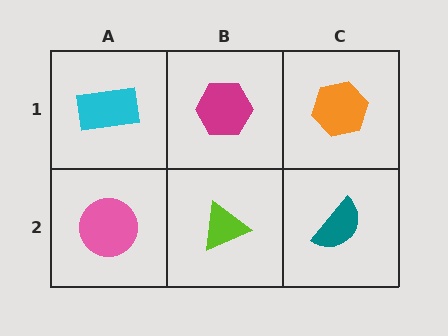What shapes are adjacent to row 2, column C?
An orange hexagon (row 1, column C), a lime triangle (row 2, column B).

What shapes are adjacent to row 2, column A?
A cyan rectangle (row 1, column A), a lime triangle (row 2, column B).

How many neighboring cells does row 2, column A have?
2.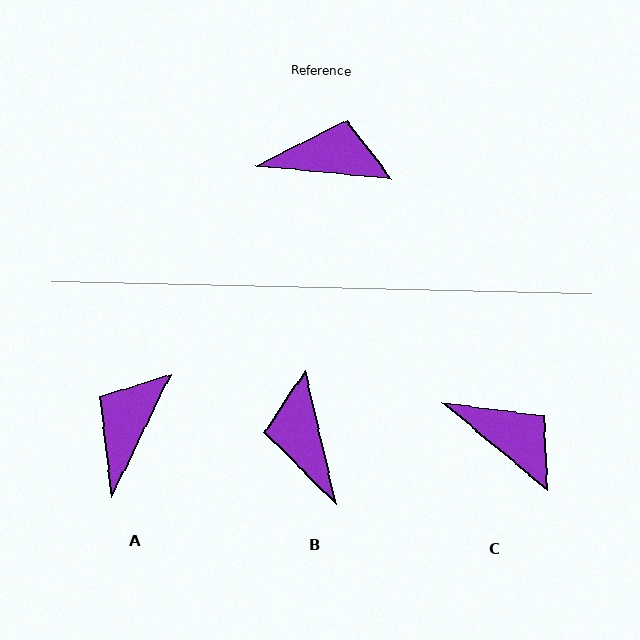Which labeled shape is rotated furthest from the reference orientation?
B, about 108 degrees away.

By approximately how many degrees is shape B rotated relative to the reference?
Approximately 108 degrees counter-clockwise.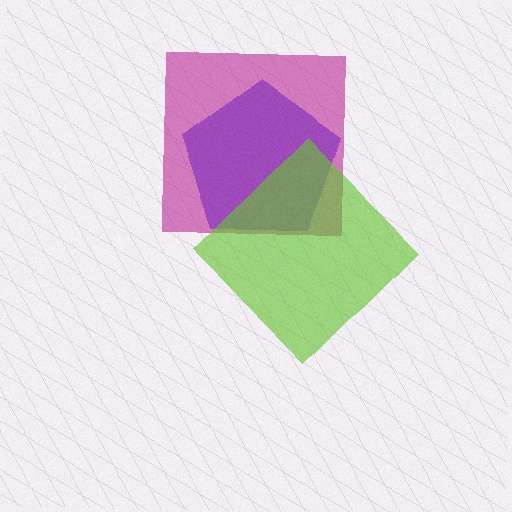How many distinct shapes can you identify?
There are 3 distinct shapes: a blue pentagon, a magenta square, a lime diamond.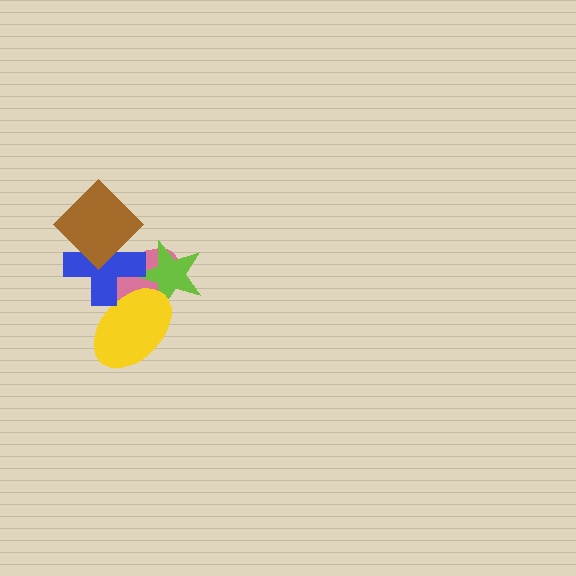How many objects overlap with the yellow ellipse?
3 objects overlap with the yellow ellipse.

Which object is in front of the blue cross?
The brown diamond is in front of the blue cross.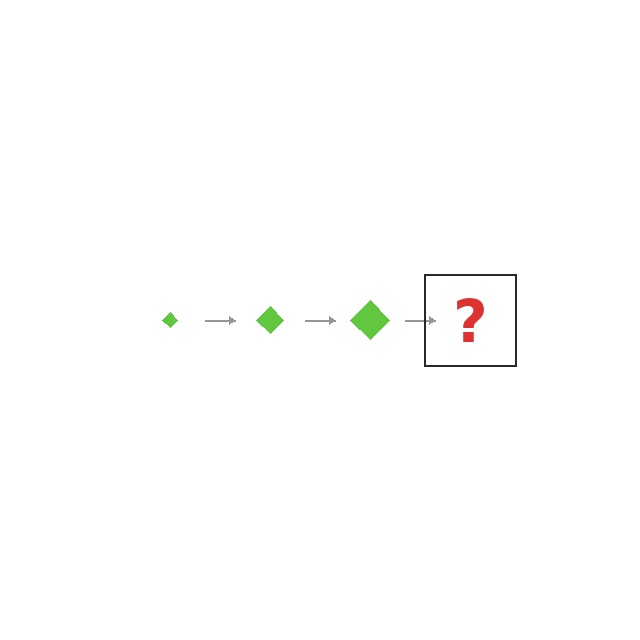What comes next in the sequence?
The next element should be a lime diamond, larger than the previous one.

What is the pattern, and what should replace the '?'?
The pattern is that the diamond gets progressively larger each step. The '?' should be a lime diamond, larger than the previous one.